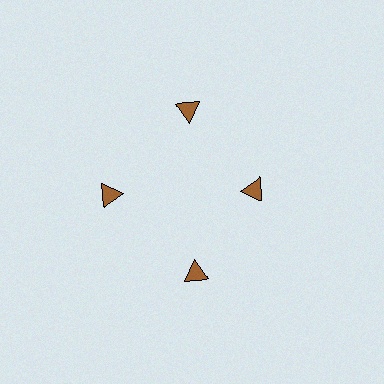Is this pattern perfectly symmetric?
No. The 4 brown triangles are arranged in a ring, but one element near the 3 o'clock position is pulled inward toward the center, breaking the 4-fold rotational symmetry.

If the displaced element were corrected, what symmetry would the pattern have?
It would have 4-fold rotational symmetry — the pattern would map onto itself every 90 degrees.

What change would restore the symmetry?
The symmetry would be restored by moving it outward, back onto the ring so that all 4 triangles sit at equal angles and equal distance from the center.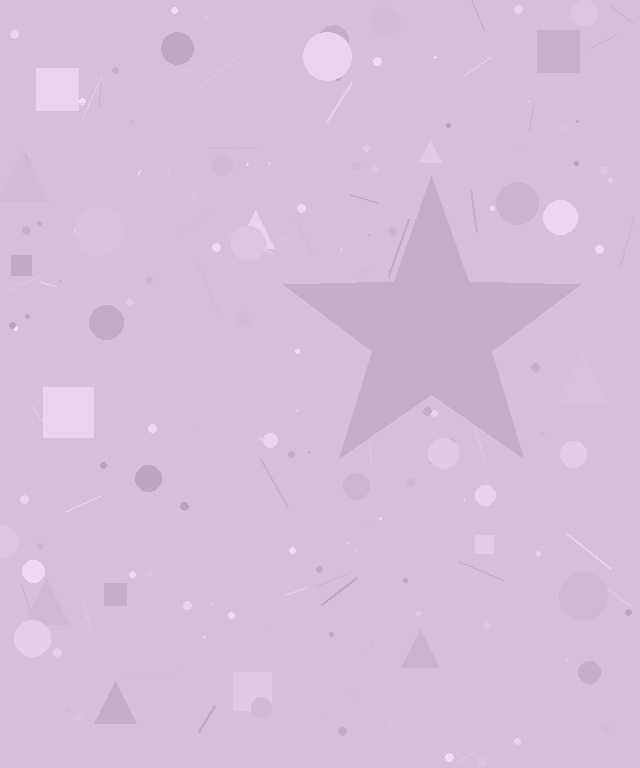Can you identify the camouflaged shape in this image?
The camouflaged shape is a star.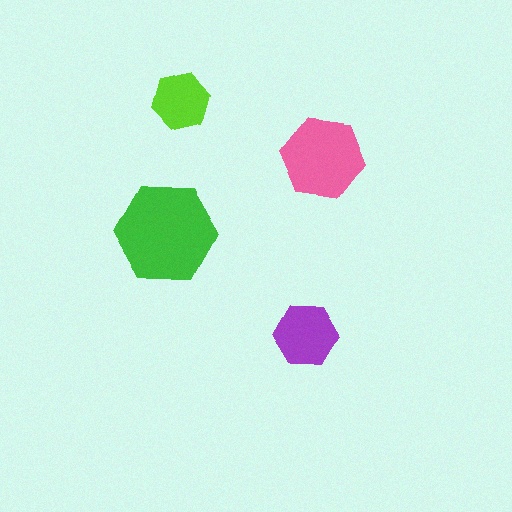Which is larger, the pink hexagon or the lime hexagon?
The pink one.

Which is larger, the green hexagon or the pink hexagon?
The green one.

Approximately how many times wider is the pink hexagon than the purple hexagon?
About 1.5 times wider.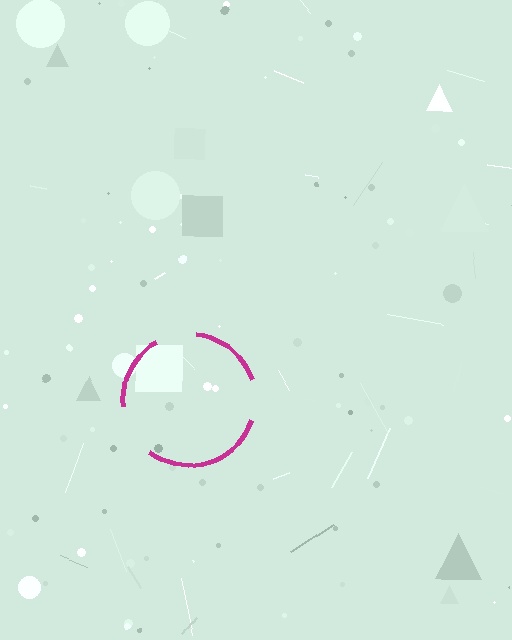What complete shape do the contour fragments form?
The contour fragments form a circle.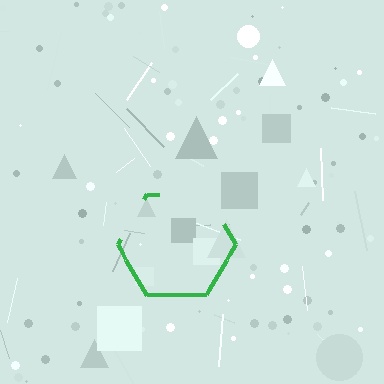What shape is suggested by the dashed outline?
The dashed outline suggests a hexagon.